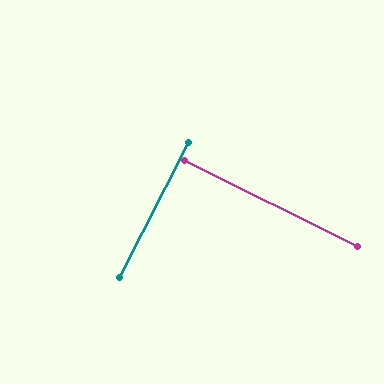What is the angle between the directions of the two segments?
Approximately 89 degrees.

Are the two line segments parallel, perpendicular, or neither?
Perpendicular — they meet at approximately 89°.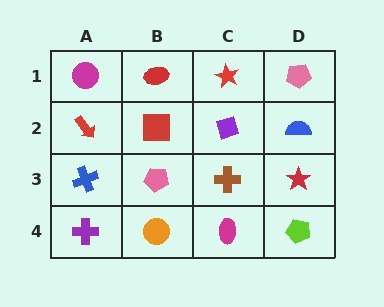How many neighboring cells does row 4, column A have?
2.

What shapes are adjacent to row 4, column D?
A red star (row 3, column D), a magenta ellipse (row 4, column C).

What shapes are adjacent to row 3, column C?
A purple diamond (row 2, column C), a magenta ellipse (row 4, column C), a pink pentagon (row 3, column B), a red star (row 3, column D).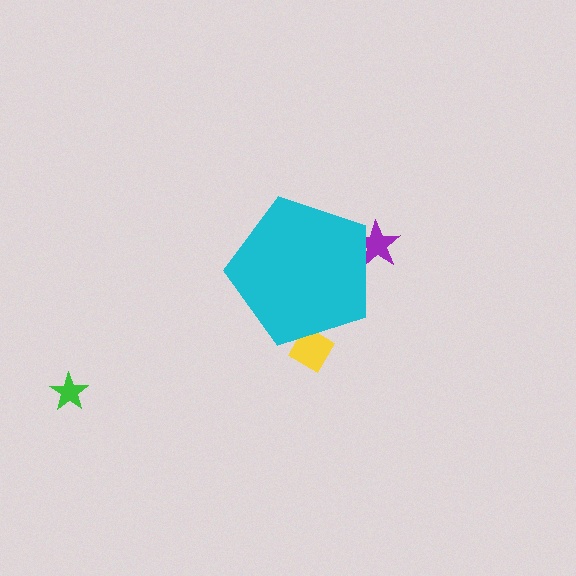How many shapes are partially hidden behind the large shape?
2 shapes are partially hidden.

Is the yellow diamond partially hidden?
Yes, the yellow diamond is partially hidden behind the cyan pentagon.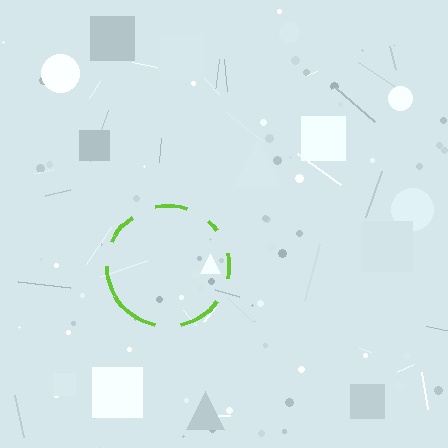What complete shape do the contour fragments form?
The contour fragments form a circle.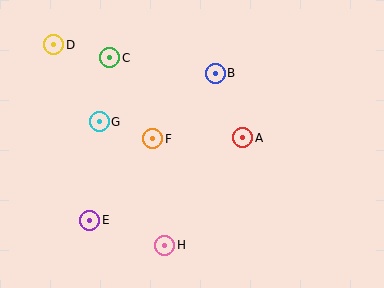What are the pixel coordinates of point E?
Point E is at (90, 220).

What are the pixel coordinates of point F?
Point F is at (153, 139).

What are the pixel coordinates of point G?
Point G is at (99, 122).